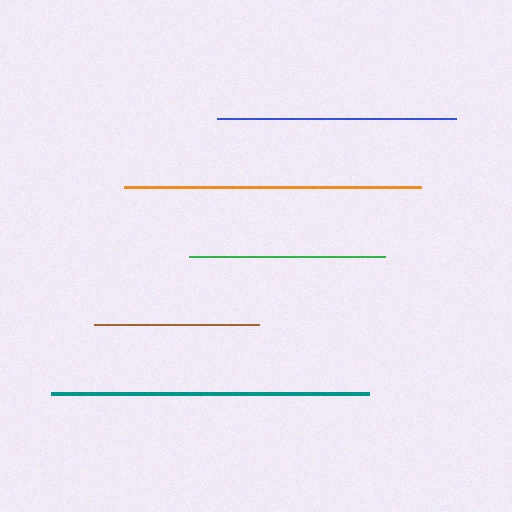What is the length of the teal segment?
The teal segment is approximately 317 pixels long.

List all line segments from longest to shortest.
From longest to shortest: teal, orange, blue, green, brown.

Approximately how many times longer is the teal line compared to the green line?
The teal line is approximately 1.6 times the length of the green line.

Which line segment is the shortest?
The brown line is the shortest at approximately 165 pixels.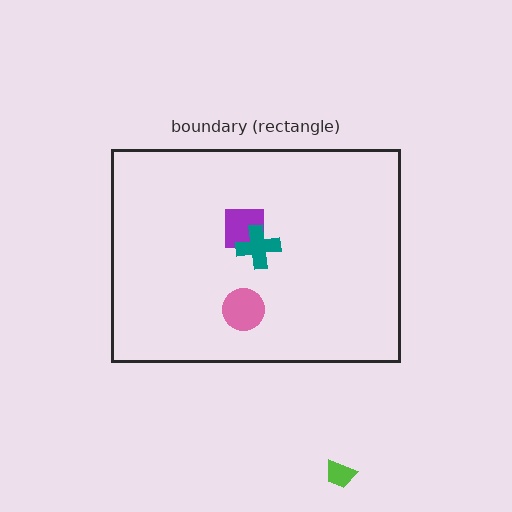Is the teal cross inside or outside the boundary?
Inside.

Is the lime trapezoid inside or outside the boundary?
Outside.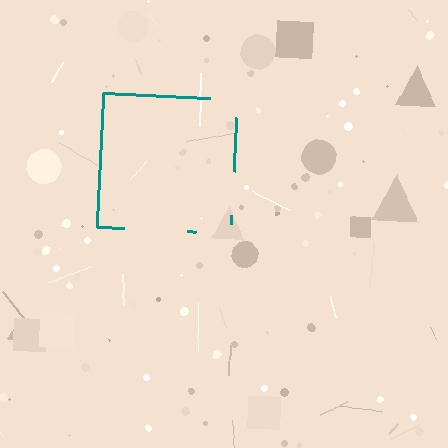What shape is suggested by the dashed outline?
The dashed outline suggests a square.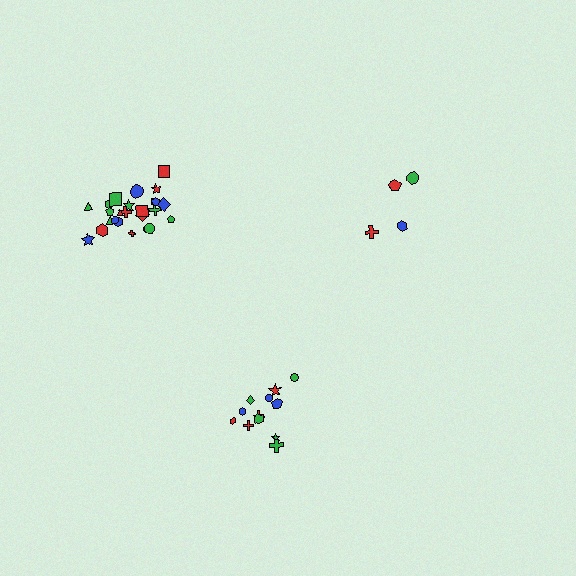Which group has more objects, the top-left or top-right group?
The top-left group.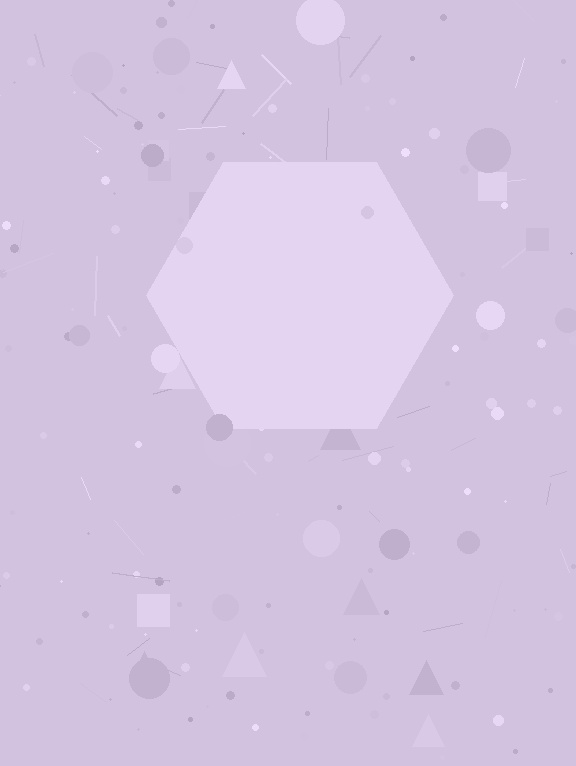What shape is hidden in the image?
A hexagon is hidden in the image.